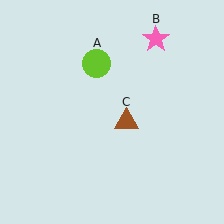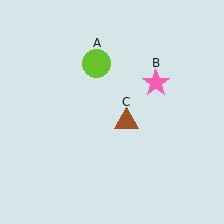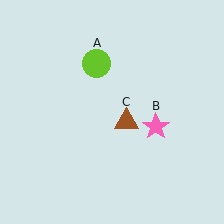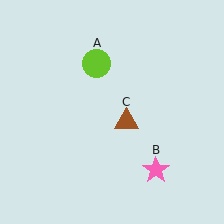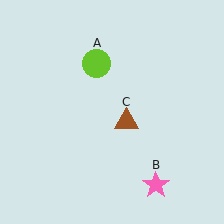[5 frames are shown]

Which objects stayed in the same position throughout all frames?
Lime circle (object A) and brown triangle (object C) remained stationary.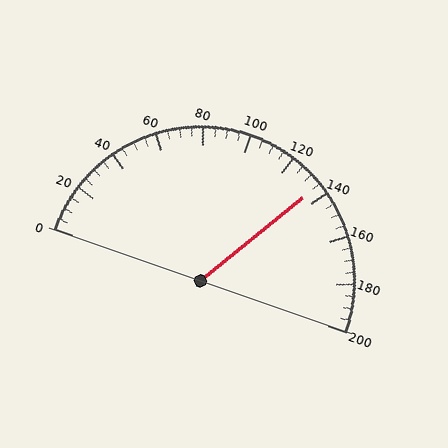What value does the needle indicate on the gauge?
The needle indicates approximately 135.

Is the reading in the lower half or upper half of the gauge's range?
The reading is in the upper half of the range (0 to 200).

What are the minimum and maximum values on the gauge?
The gauge ranges from 0 to 200.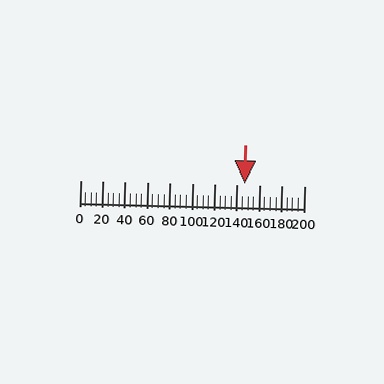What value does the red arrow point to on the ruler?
The red arrow points to approximately 147.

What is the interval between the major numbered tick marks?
The major tick marks are spaced 20 units apart.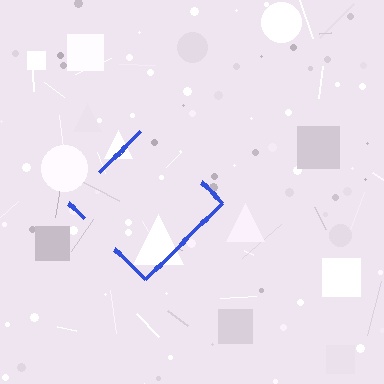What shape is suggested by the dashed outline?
The dashed outline suggests a diamond.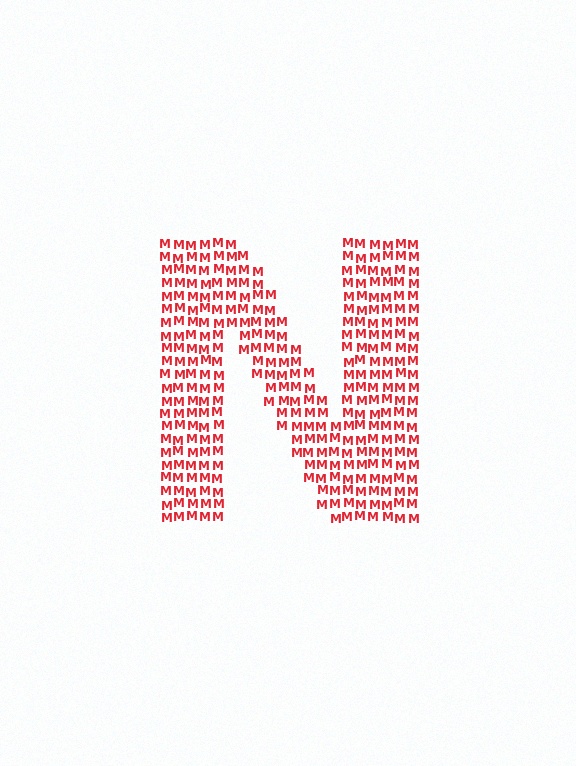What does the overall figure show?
The overall figure shows the letter N.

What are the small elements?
The small elements are letter M's.